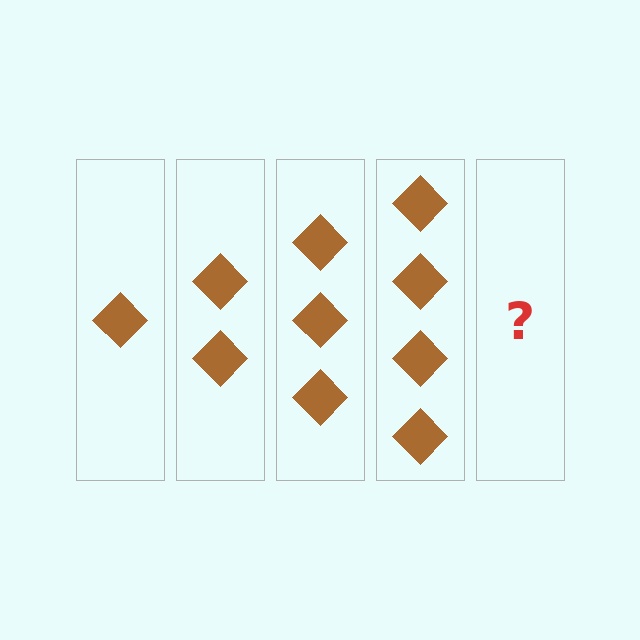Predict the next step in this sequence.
The next step is 5 diamonds.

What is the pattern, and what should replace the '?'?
The pattern is that each step adds one more diamond. The '?' should be 5 diamonds.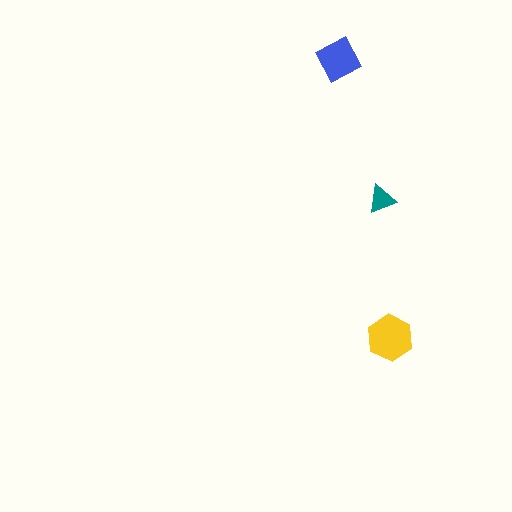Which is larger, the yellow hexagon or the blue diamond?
The yellow hexagon.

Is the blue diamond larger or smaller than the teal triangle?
Larger.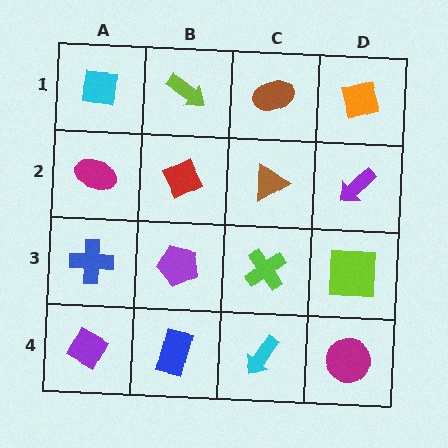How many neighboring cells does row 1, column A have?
2.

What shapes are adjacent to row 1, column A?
A magenta ellipse (row 2, column A), a lime arrow (row 1, column B).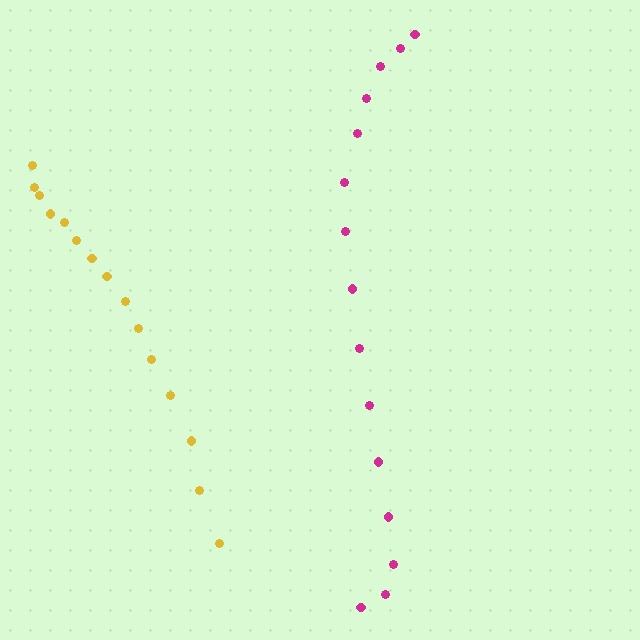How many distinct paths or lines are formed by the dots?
There are 2 distinct paths.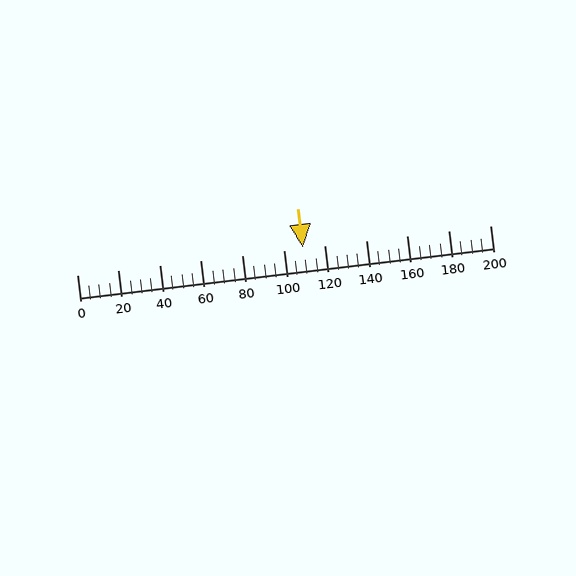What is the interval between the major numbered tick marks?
The major tick marks are spaced 20 units apart.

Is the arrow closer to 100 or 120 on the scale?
The arrow is closer to 100.